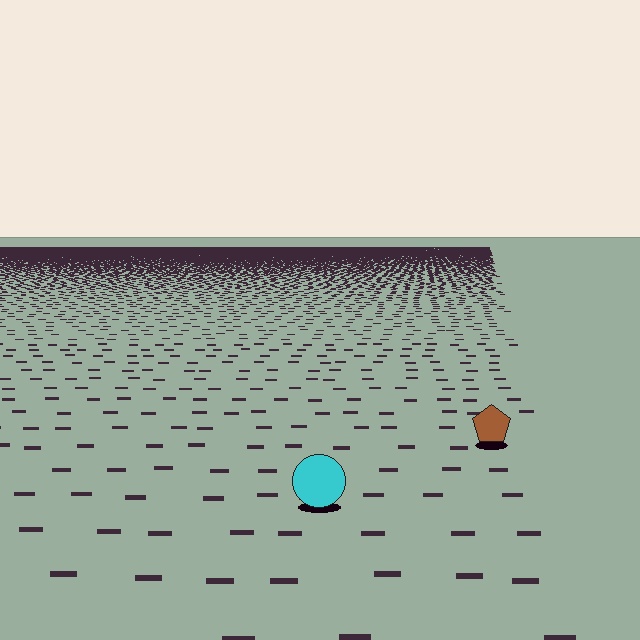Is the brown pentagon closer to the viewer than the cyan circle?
No. The cyan circle is closer — you can tell from the texture gradient: the ground texture is coarser near it.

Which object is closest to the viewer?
The cyan circle is closest. The texture marks near it are larger and more spread out.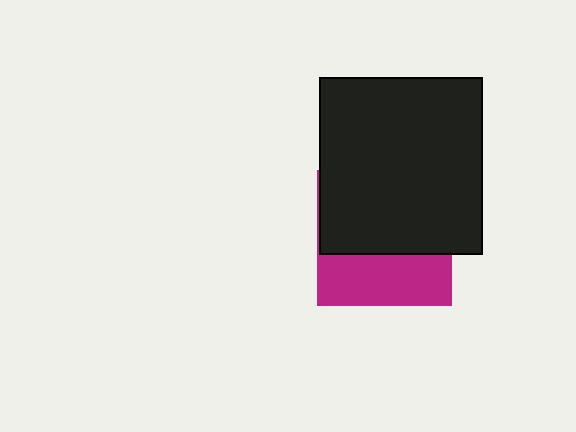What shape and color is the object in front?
The object in front is a black rectangle.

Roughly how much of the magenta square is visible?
A small part of it is visible (roughly 38%).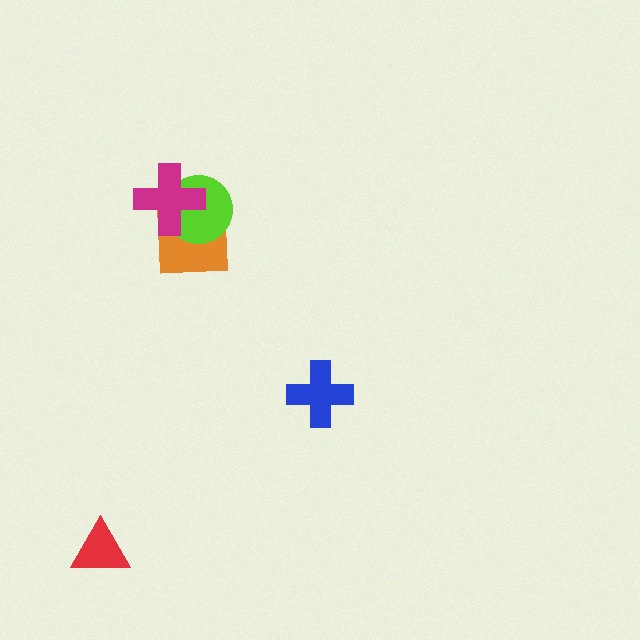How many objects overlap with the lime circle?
2 objects overlap with the lime circle.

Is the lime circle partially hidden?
Yes, it is partially covered by another shape.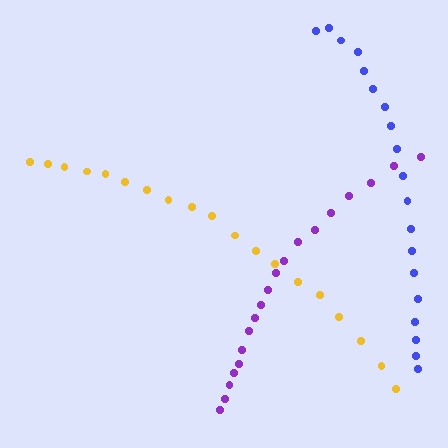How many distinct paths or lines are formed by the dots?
There are 3 distinct paths.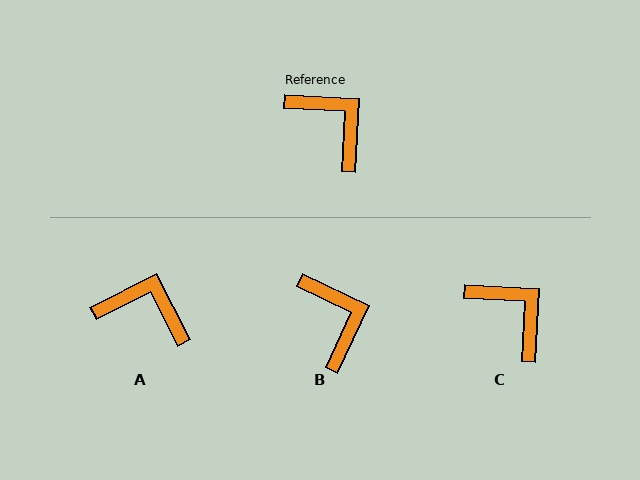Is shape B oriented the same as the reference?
No, it is off by about 23 degrees.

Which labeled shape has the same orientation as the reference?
C.